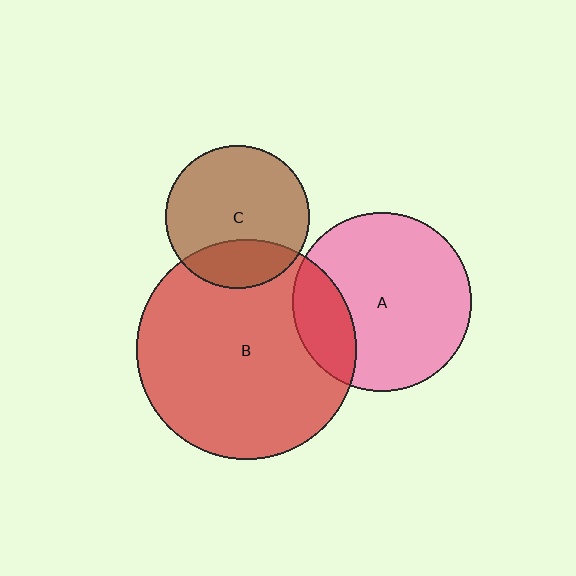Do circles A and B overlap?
Yes.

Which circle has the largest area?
Circle B (red).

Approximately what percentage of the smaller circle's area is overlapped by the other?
Approximately 20%.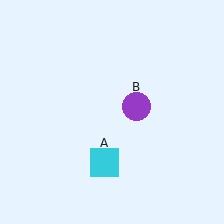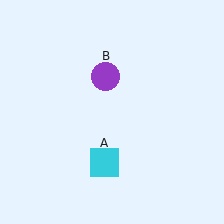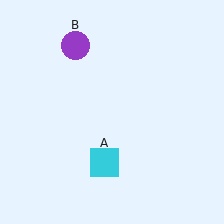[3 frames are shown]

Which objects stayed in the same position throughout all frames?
Cyan square (object A) remained stationary.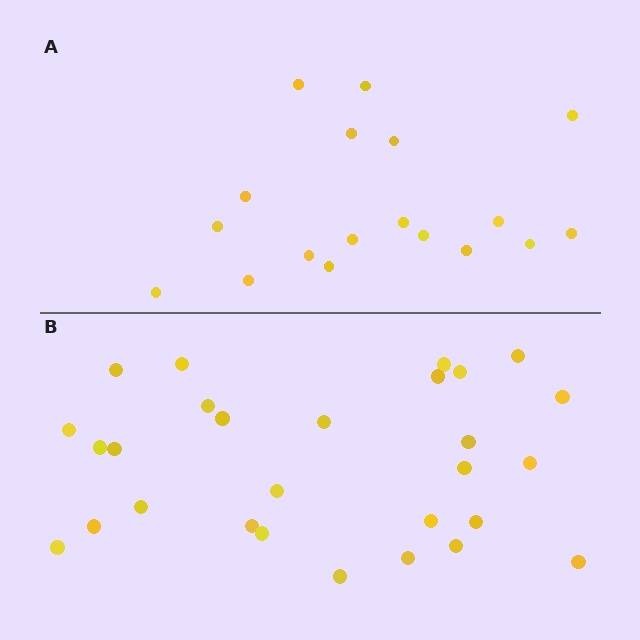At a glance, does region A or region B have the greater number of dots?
Region B (the bottom region) has more dots.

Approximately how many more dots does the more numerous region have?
Region B has roughly 10 or so more dots than region A.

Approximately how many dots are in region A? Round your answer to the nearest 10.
About 20 dots. (The exact count is 18, which rounds to 20.)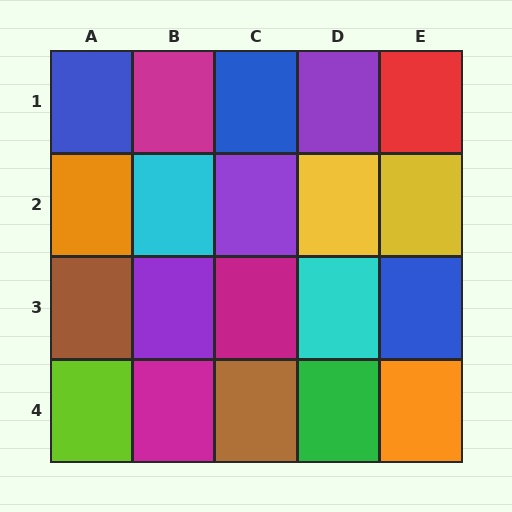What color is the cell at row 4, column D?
Green.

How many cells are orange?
2 cells are orange.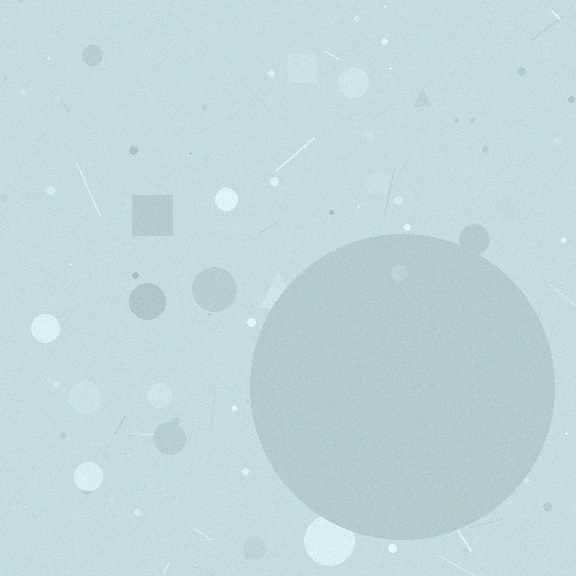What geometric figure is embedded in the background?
A circle is embedded in the background.